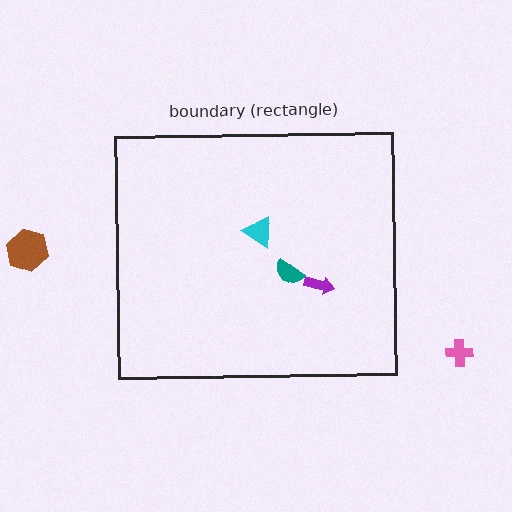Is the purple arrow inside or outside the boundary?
Inside.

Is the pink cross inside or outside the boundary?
Outside.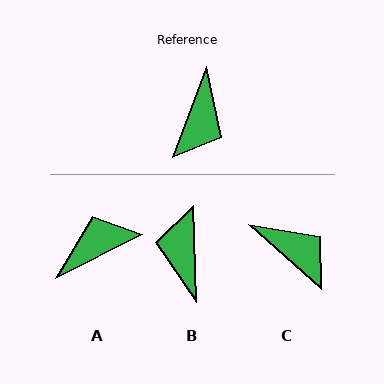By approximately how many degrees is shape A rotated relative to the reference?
Approximately 138 degrees counter-clockwise.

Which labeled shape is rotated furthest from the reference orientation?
B, about 158 degrees away.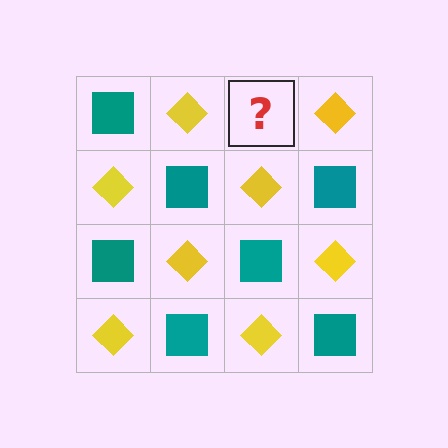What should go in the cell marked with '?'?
The missing cell should contain a teal square.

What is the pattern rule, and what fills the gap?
The rule is that it alternates teal square and yellow diamond in a checkerboard pattern. The gap should be filled with a teal square.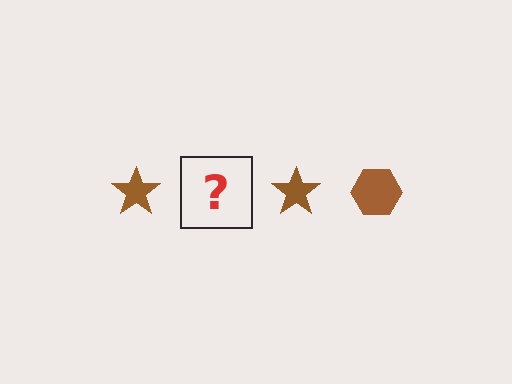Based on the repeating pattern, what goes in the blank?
The blank should be a brown hexagon.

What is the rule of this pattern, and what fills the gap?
The rule is that the pattern cycles through star, hexagon shapes in brown. The gap should be filled with a brown hexagon.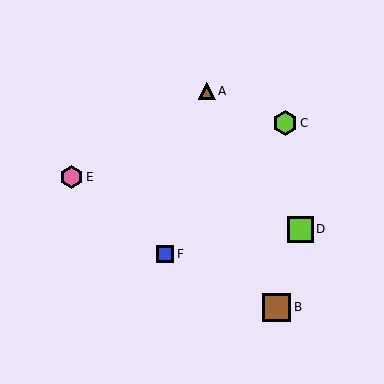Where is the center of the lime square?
The center of the lime square is at (300, 229).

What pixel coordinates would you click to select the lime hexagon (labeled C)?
Click at (285, 123) to select the lime hexagon C.